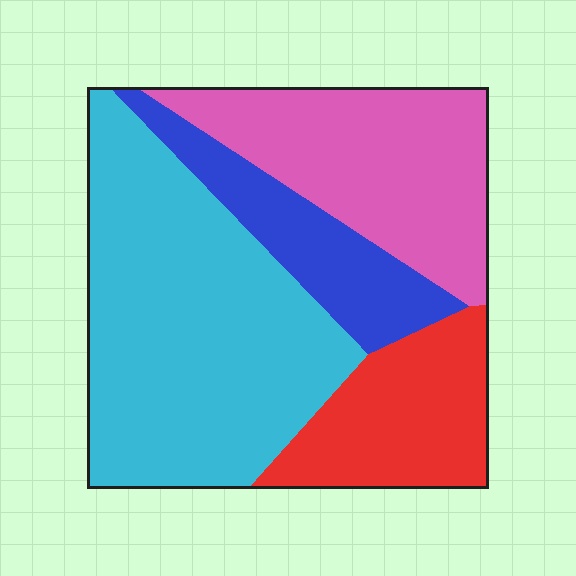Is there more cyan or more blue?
Cyan.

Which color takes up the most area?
Cyan, at roughly 45%.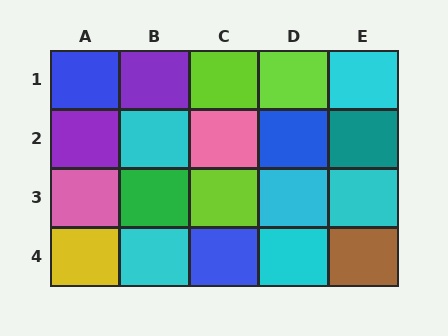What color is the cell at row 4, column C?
Blue.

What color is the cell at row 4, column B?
Cyan.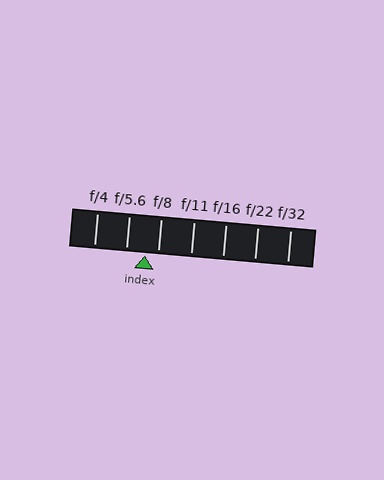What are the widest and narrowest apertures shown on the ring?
The widest aperture shown is f/4 and the narrowest is f/32.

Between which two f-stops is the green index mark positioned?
The index mark is between f/5.6 and f/8.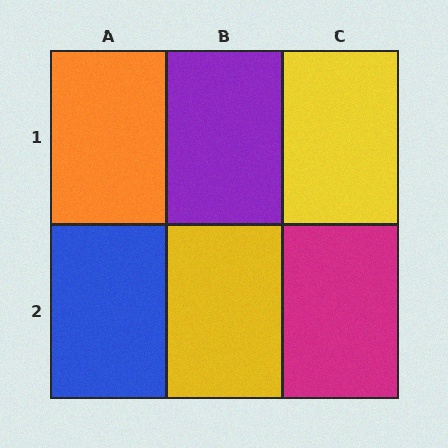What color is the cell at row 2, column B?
Yellow.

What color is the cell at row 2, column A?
Blue.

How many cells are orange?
1 cell is orange.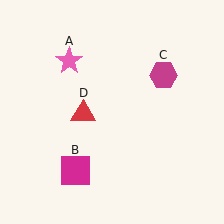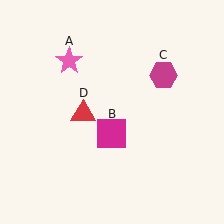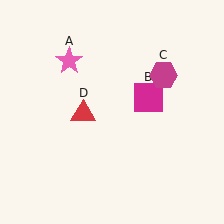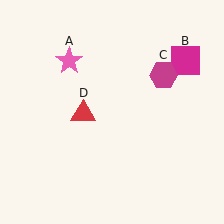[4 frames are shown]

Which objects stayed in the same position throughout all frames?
Pink star (object A) and magenta hexagon (object C) and red triangle (object D) remained stationary.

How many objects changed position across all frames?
1 object changed position: magenta square (object B).